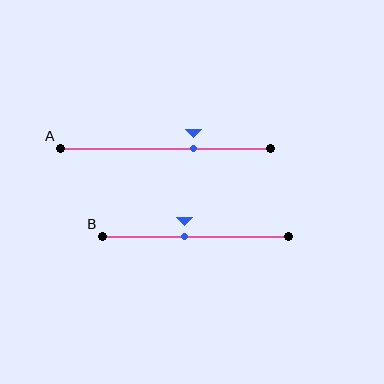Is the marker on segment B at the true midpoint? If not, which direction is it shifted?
No, the marker on segment B is shifted to the left by about 6% of the segment length.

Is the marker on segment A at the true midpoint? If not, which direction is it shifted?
No, the marker on segment A is shifted to the right by about 13% of the segment length.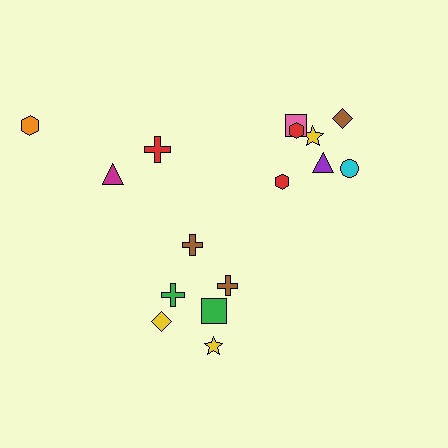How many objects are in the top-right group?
There are 7 objects.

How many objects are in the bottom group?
There are 6 objects.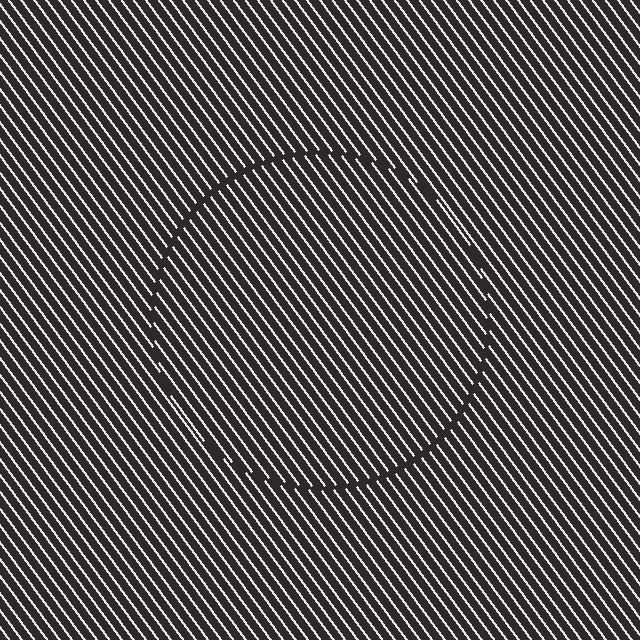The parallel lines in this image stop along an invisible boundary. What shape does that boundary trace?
An illusory circle. The interior of the shape contains the same grating, shifted by half a period — the contour is defined by the phase discontinuity where line-ends from the inner and outer gratings abut.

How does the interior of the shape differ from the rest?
The interior of the shape contains the same grating, shifted by half a period — the contour is defined by the phase discontinuity where line-ends from the inner and outer gratings abut.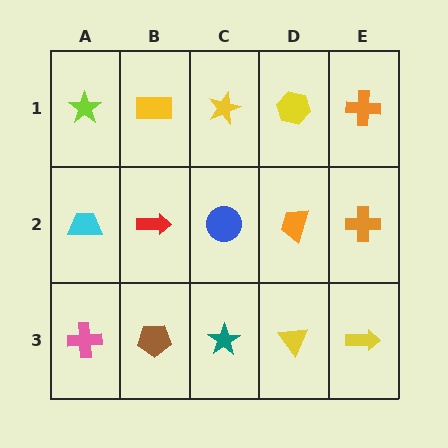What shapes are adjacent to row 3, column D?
An orange trapezoid (row 2, column D), a teal star (row 3, column C), a yellow arrow (row 3, column E).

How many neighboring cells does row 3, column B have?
3.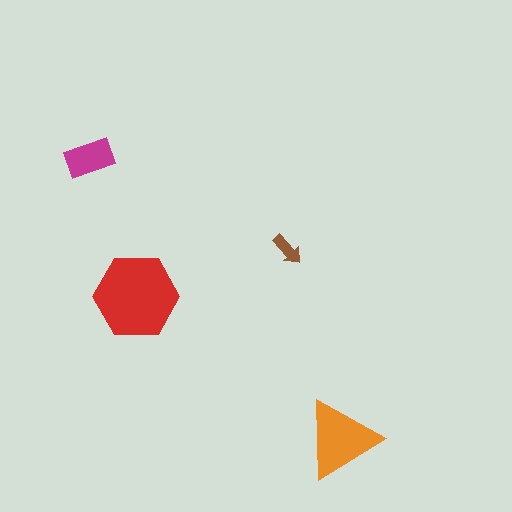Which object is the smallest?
The brown arrow.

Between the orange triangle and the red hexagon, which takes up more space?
The red hexagon.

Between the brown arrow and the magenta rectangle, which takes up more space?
The magenta rectangle.